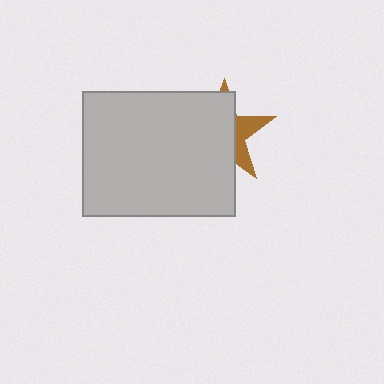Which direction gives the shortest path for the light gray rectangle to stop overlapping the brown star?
Moving left gives the shortest separation.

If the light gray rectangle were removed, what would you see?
You would see the complete brown star.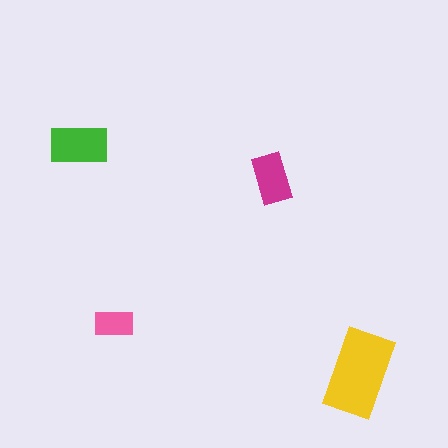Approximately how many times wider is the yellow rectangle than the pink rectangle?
About 2 times wider.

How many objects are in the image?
There are 4 objects in the image.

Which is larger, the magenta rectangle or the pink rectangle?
The magenta one.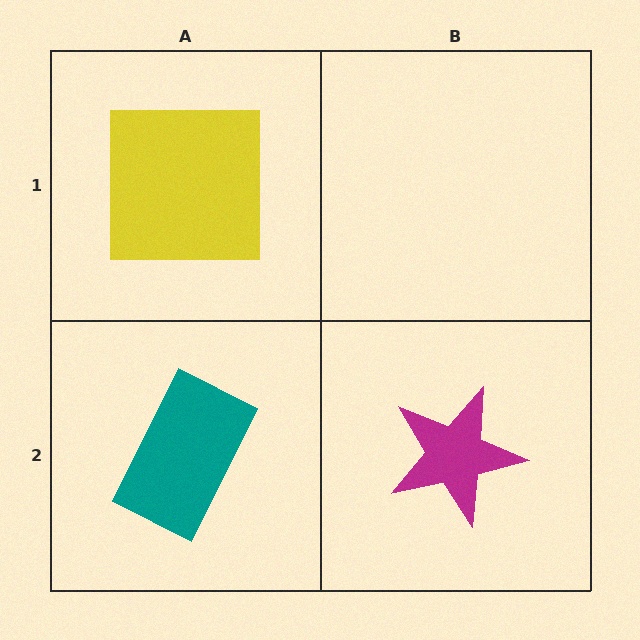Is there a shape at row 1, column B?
No, that cell is empty.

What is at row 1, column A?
A yellow square.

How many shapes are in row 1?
1 shape.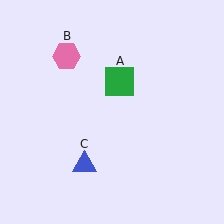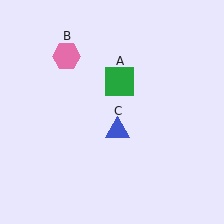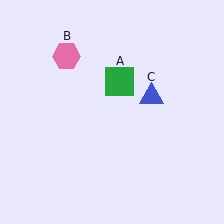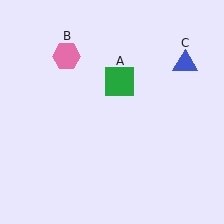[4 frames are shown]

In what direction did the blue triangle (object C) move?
The blue triangle (object C) moved up and to the right.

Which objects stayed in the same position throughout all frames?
Green square (object A) and pink hexagon (object B) remained stationary.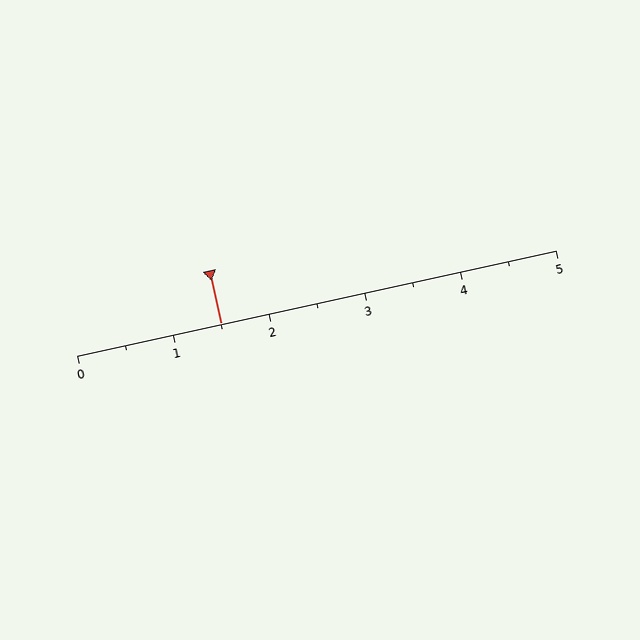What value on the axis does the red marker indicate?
The marker indicates approximately 1.5.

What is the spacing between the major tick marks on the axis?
The major ticks are spaced 1 apart.